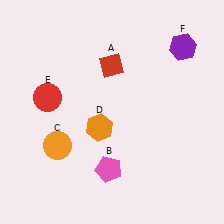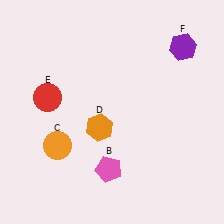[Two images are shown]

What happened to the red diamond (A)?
The red diamond (A) was removed in Image 2. It was in the top-left area of Image 1.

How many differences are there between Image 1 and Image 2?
There is 1 difference between the two images.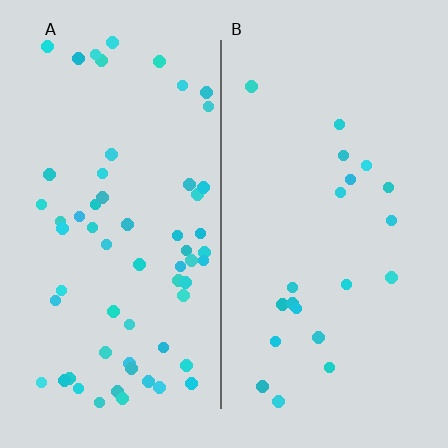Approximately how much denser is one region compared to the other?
Approximately 2.9× — region A over region B.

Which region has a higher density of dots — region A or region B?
A (the left).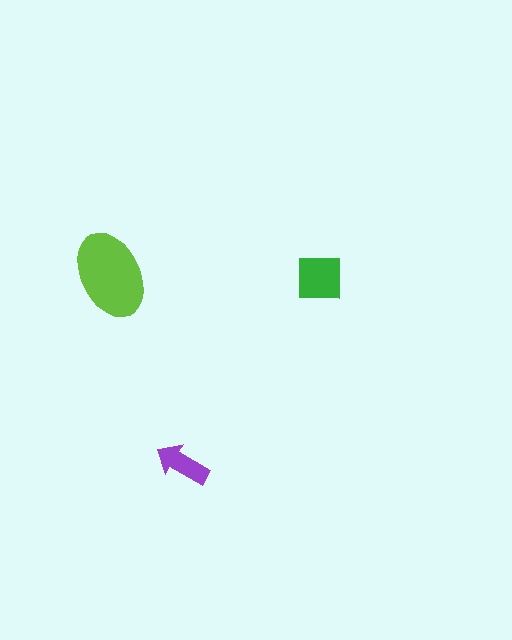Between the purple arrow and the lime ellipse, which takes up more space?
The lime ellipse.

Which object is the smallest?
The purple arrow.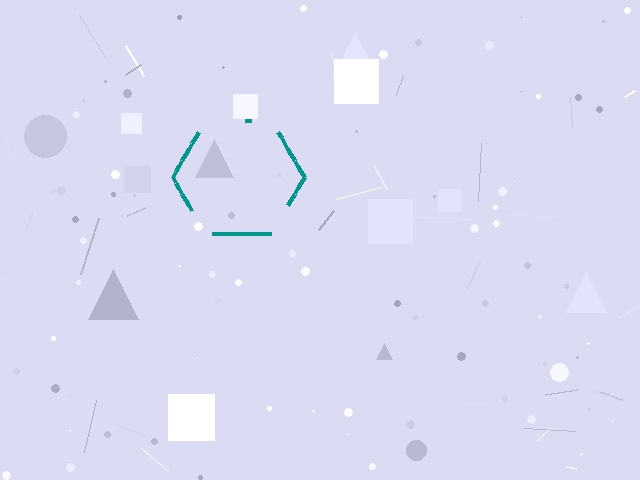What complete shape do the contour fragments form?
The contour fragments form a hexagon.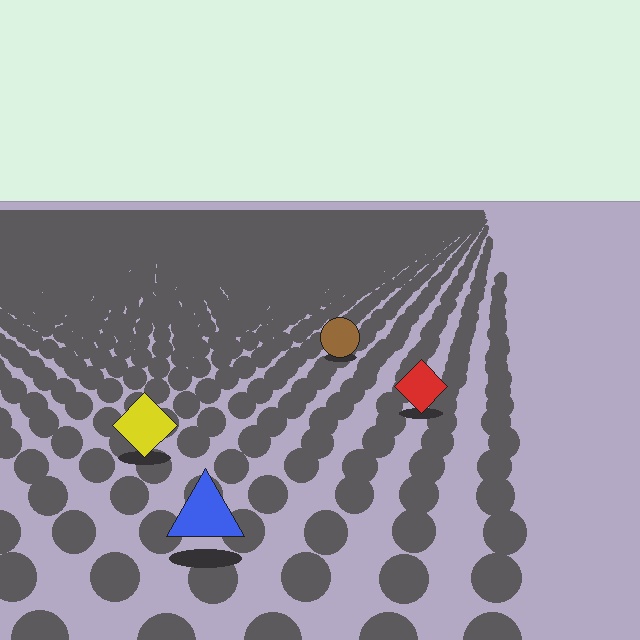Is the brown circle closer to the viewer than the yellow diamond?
No. The yellow diamond is closer — you can tell from the texture gradient: the ground texture is coarser near it.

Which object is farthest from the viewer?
The brown circle is farthest from the viewer. It appears smaller and the ground texture around it is denser.